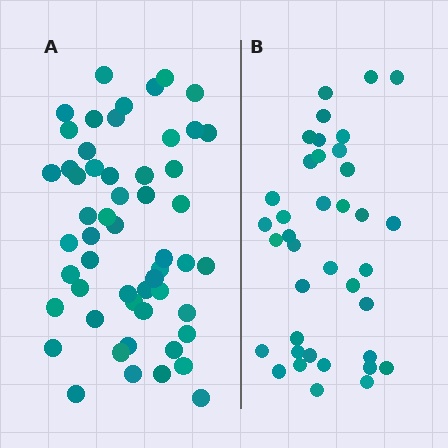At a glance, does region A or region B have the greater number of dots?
Region A (the left region) has more dots.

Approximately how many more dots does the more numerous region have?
Region A has approximately 15 more dots than region B.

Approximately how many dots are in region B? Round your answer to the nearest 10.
About 40 dots. (The exact count is 38, which rounds to 40.)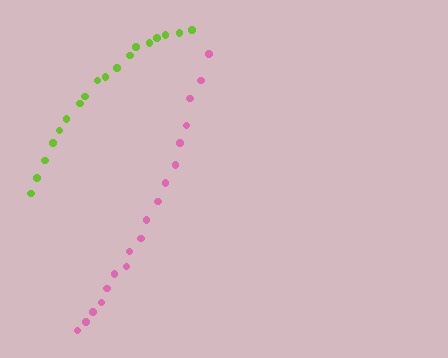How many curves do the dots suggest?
There are 2 distinct paths.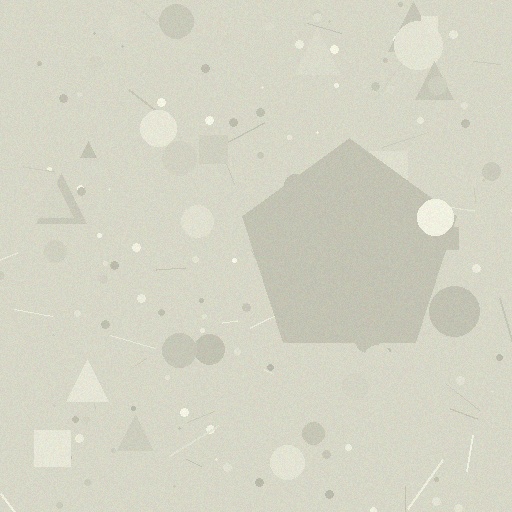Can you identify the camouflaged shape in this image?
The camouflaged shape is a pentagon.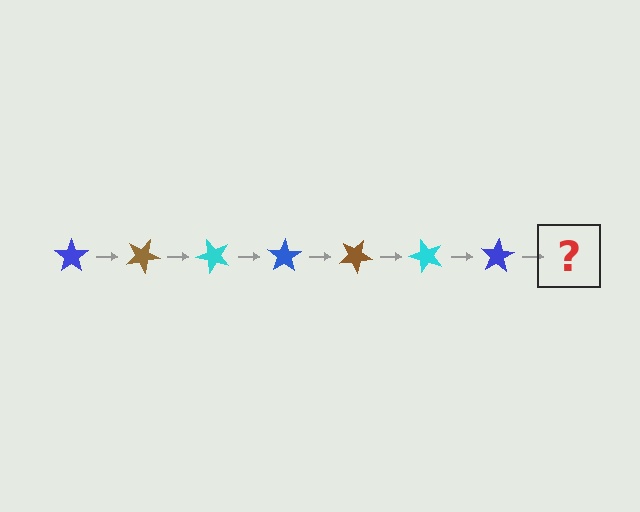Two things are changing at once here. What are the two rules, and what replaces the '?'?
The two rules are that it rotates 25 degrees each step and the color cycles through blue, brown, and cyan. The '?' should be a brown star, rotated 175 degrees from the start.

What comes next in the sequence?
The next element should be a brown star, rotated 175 degrees from the start.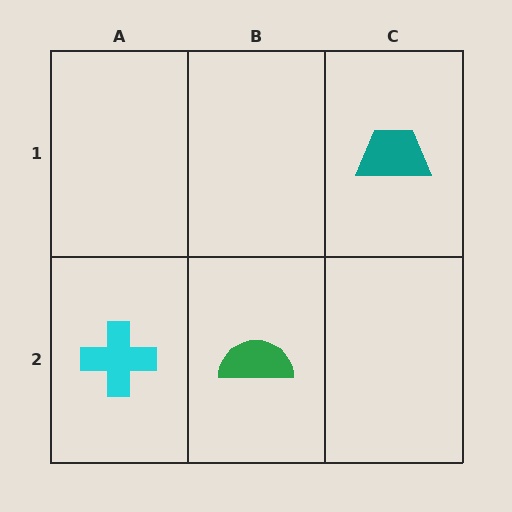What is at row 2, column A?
A cyan cross.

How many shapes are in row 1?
1 shape.